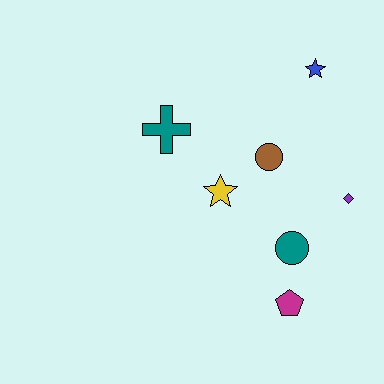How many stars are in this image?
There are 2 stars.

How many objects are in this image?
There are 7 objects.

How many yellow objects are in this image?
There is 1 yellow object.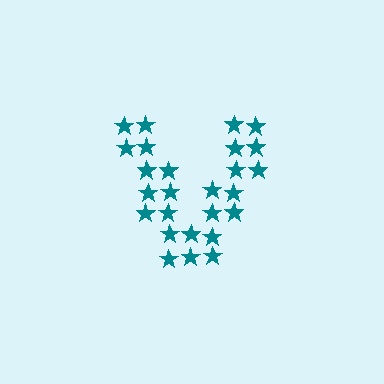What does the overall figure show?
The overall figure shows the letter V.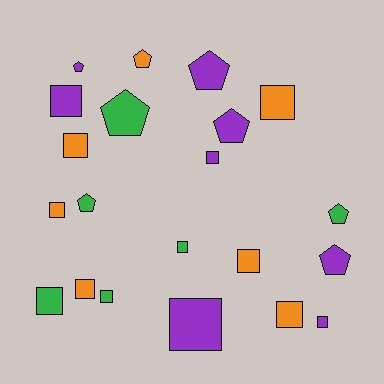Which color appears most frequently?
Purple, with 8 objects.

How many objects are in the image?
There are 21 objects.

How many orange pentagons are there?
There is 1 orange pentagon.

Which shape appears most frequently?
Square, with 13 objects.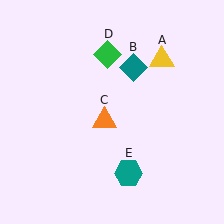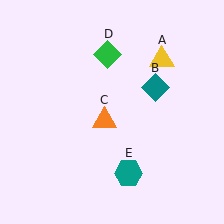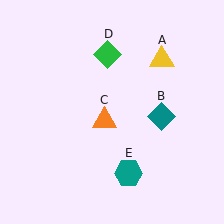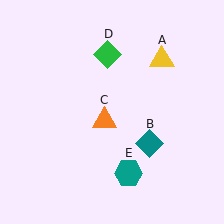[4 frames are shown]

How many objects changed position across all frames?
1 object changed position: teal diamond (object B).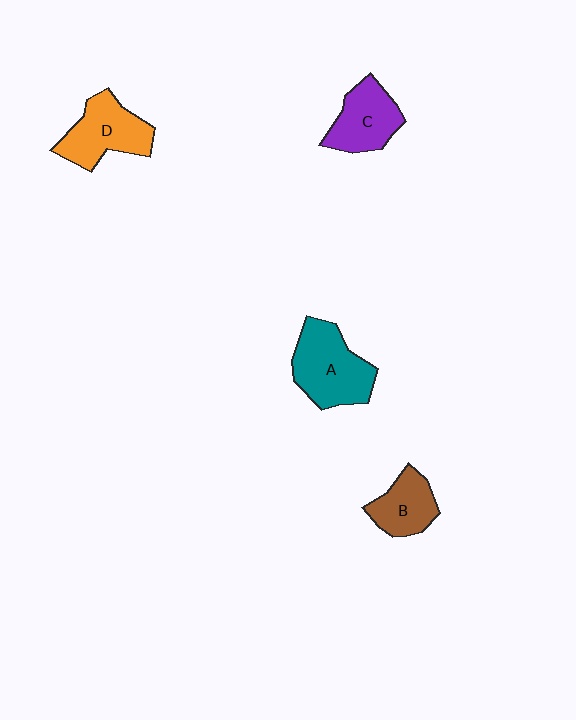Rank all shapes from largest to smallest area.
From largest to smallest: A (teal), D (orange), C (purple), B (brown).